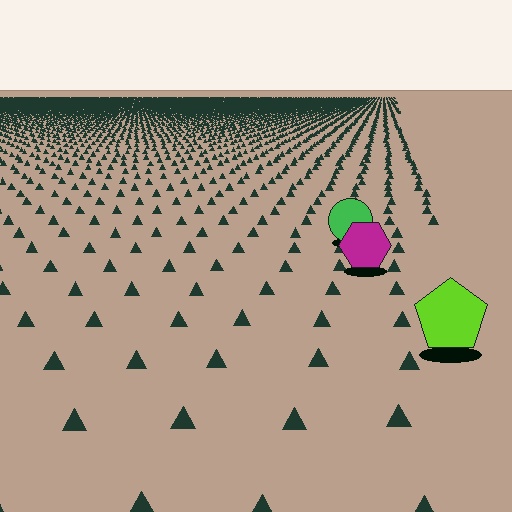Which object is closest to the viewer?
The lime pentagon is closest. The texture marks near it are larger and more spread out.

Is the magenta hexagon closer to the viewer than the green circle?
Yes. The magenta hexagon is closer — you can tell from the texture gradient: the ground texture is coarser near it.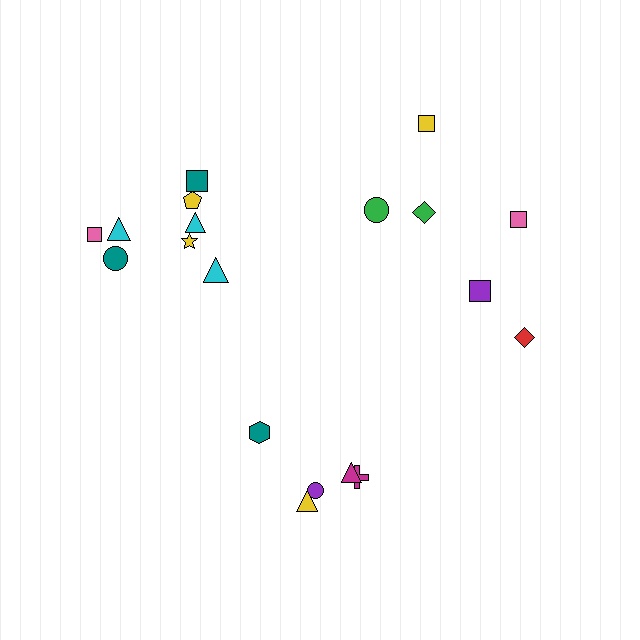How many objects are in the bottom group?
There are 5 objects.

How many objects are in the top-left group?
There are 8 objects.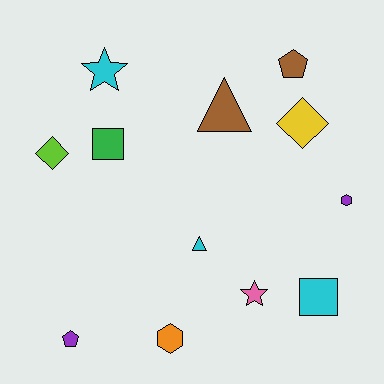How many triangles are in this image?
There are 2 triangles.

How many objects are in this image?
There are 12 objects.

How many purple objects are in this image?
There are 2 purple objects.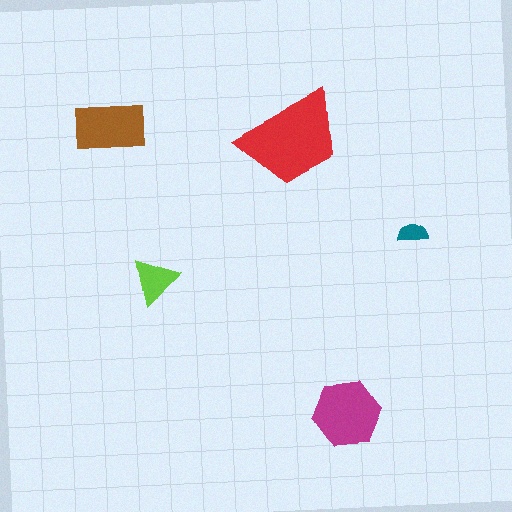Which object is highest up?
The brown rectangle is topmost.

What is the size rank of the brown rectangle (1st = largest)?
3rd.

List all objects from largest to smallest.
The red trapezoid, the magenta hexagon, the brown rectangle, the lime triangle, the teal semicircle.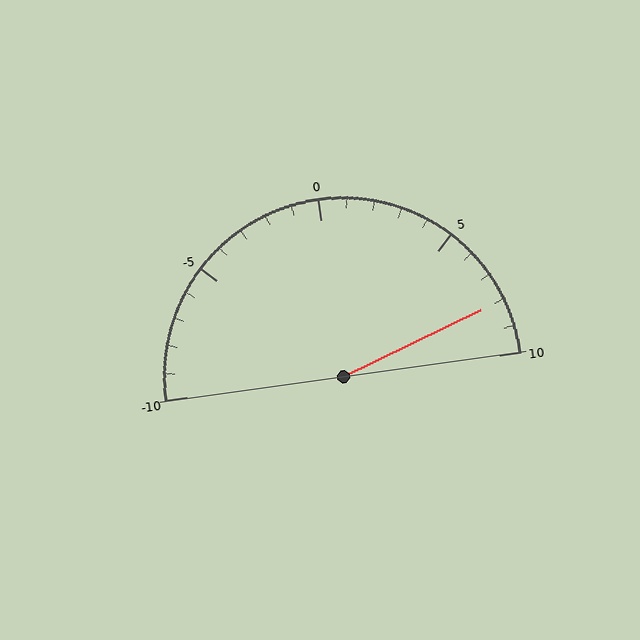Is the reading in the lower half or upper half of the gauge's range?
The reading is in the upper half of the range (-10 to 10).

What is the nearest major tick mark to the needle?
The nearest major tick mark is 10.